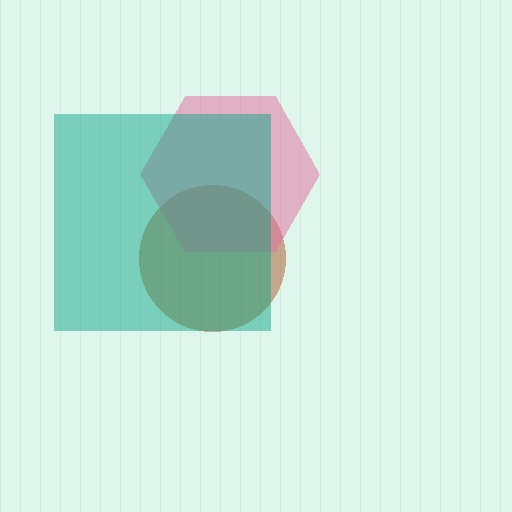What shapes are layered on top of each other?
The layered shapes are: a brown circle, a pink hexagon, a teal square.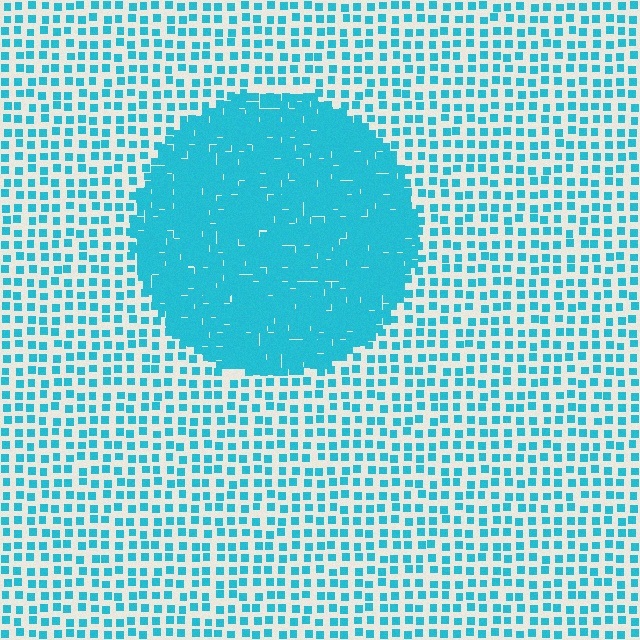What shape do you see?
I see a circle.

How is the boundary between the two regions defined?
The boundary is defined by a change in element density (approximately 3.0x ratio). All elements are the same color, size, and shape.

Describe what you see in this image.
The image contains small cyan elements arranged at two different densities. A circle-shaped region is visible where the elements are more densely packed than the surrounding area.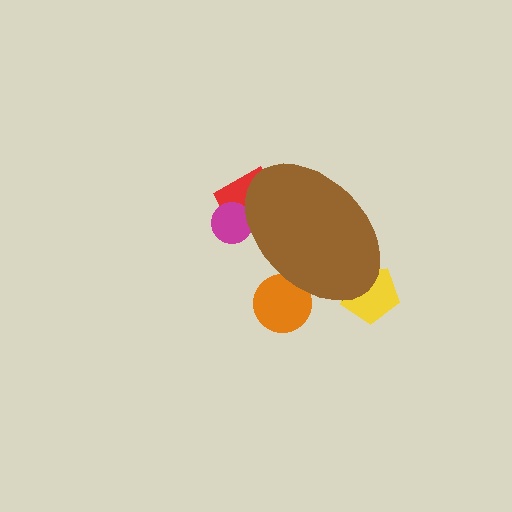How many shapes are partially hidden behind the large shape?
4 shapes are partially hidden.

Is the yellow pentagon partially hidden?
Yes, the yellow pentagon is partially hidden behind the brown ellipse.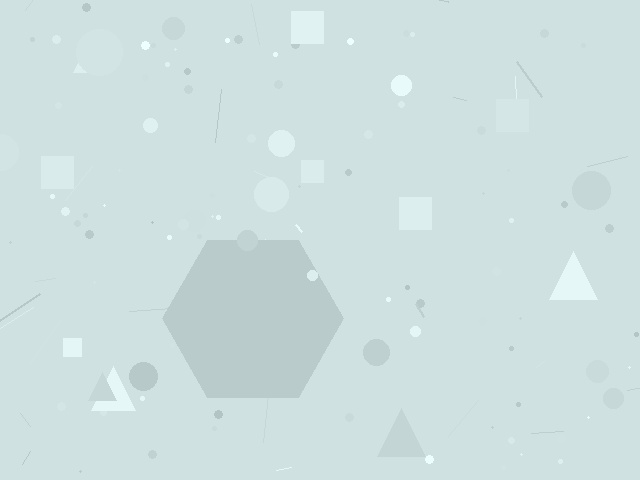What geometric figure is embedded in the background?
A hexagon is embedded in the background.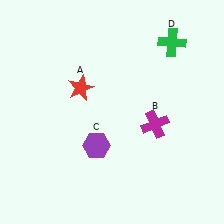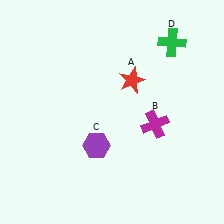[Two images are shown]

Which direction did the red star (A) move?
The red star (A) moved right.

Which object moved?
The red star (A) moved right.